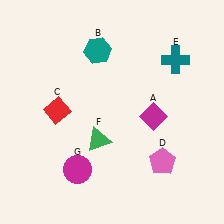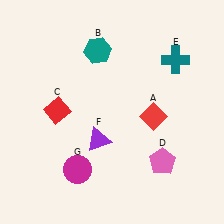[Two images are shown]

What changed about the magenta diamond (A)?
In Image 1, A is magenta. In Image 2, it changed to red.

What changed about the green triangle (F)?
In Image 1, F is green. In Image 2, it changed to purple.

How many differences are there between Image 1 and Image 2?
There are 2 differences between the two images.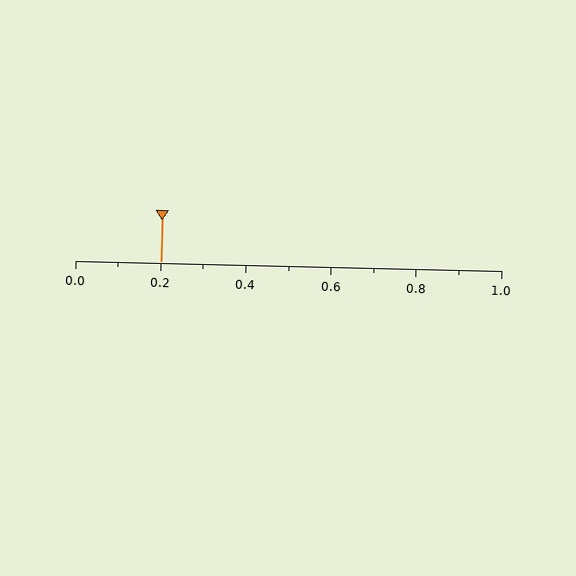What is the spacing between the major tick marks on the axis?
The major ticks are spaced 0.2 apart.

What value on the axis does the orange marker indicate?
The marker indicates approximately 0.2.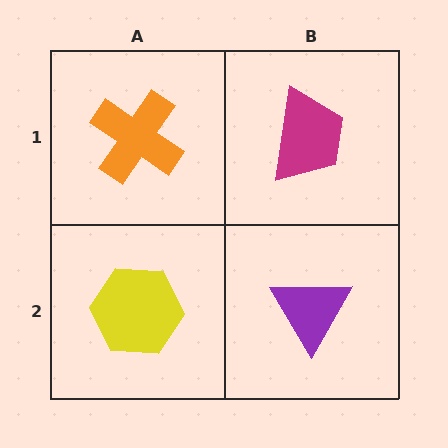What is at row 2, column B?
A purple triangle.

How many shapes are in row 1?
2 shapes.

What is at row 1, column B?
A magenta trapezoid.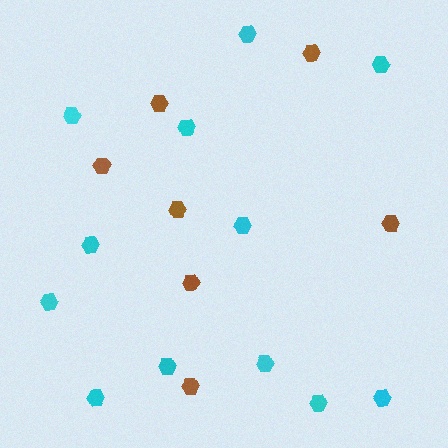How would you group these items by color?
There are 2 groups: one group of brown hexagons (7) and one group of cyan hexagons (12).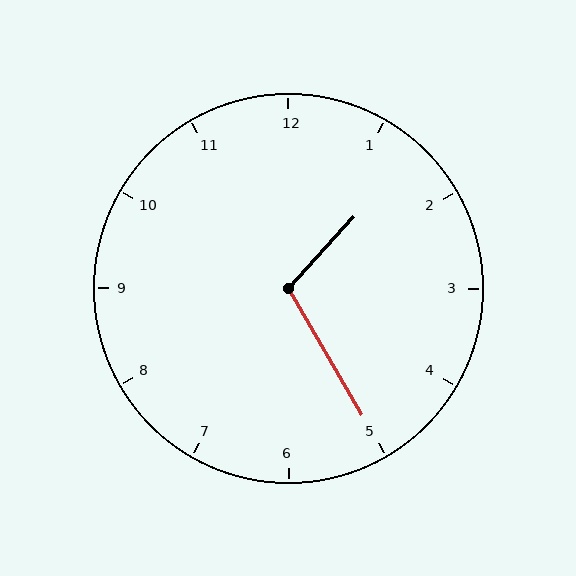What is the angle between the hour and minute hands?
Approximately 108 degrees.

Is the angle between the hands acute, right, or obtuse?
It is obtuse.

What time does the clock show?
1:25.